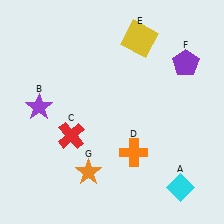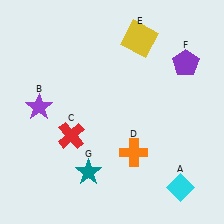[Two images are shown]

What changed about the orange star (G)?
In Image 1, G is orange. In Image 2, it changed to teal.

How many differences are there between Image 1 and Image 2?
There is 1 difference between the two images.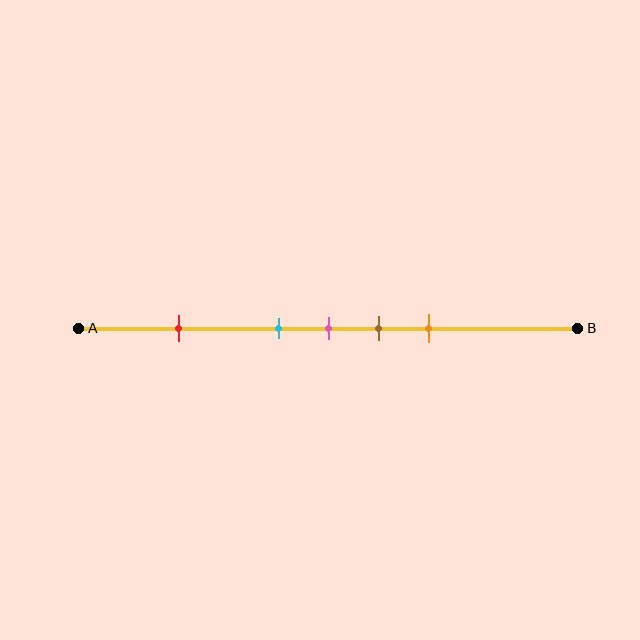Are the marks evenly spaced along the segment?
No, the marks are not evenly spaced.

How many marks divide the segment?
There are 5 marks dividing the segment.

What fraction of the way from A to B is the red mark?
The red mark is approximately 20% (0.2) of the way from A to B.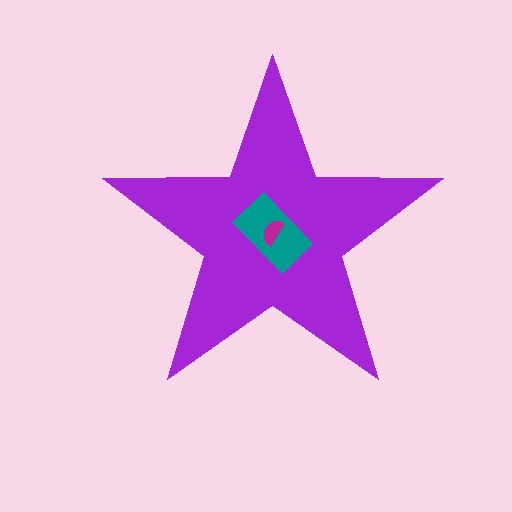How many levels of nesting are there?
3.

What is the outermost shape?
The purple star.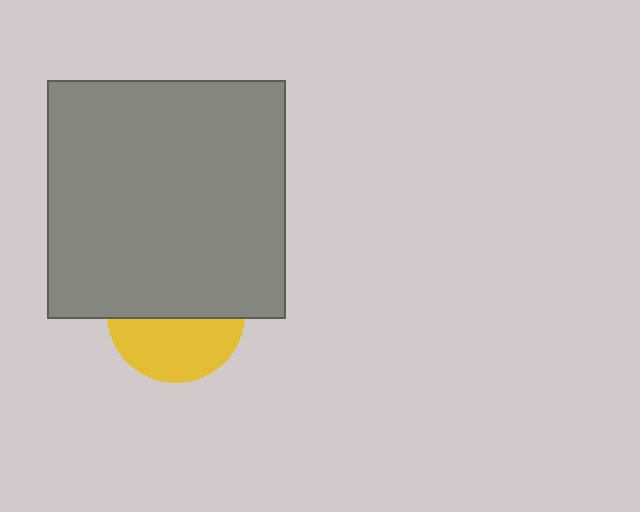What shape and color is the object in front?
The object in front is a gray square.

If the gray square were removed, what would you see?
You would see the complete yellow circle.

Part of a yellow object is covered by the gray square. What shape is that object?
It is a circle.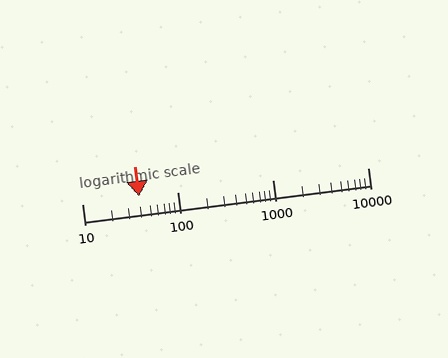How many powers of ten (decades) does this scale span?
The scale spans 3 decades, from 10 to 10000.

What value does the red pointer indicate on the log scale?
The pointer indicates approximately 40.